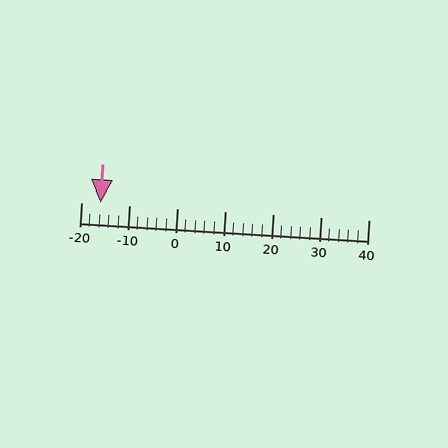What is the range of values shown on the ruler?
The ruler shows values from -20 to 40.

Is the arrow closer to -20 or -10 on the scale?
The arrow is closer to -20.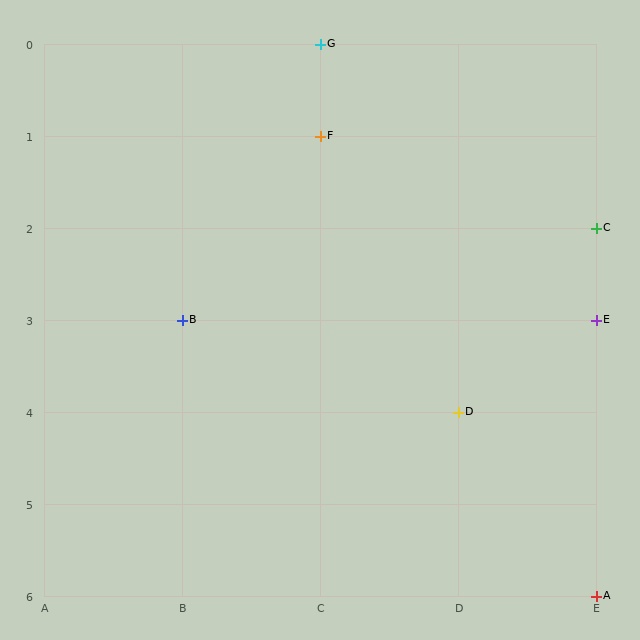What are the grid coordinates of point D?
Point D is at grid coordinates (D, 4).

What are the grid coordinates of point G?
Point G is at grid coordinates (C, 0).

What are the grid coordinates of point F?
Point F is at grid coordinates (C, 1).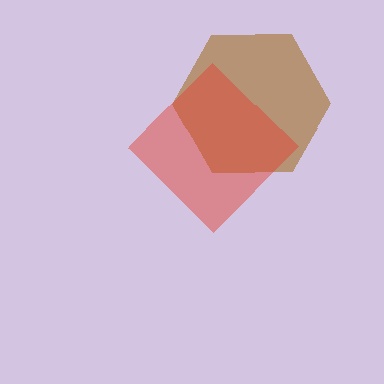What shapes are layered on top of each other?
The layered shapes are: a brown hexagon, a red diamond.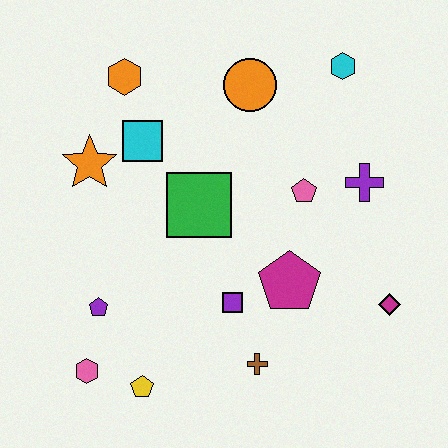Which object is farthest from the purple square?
The cyan hexagon is farthest from the purple square.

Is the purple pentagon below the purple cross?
Yes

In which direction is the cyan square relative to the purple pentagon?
The cyan square is above the purple pentagon.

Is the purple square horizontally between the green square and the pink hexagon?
No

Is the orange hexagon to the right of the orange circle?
No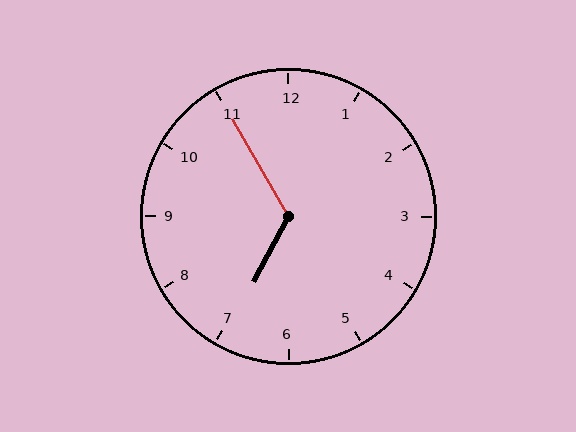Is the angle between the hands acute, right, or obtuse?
It is obtuse.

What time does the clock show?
6:55.